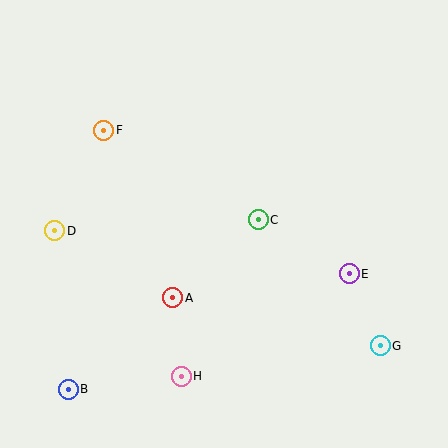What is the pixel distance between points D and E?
The distance between D and E is 298 pixels.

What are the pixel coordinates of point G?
Point G is at (380, 346).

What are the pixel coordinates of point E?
Point E is at (349, 274).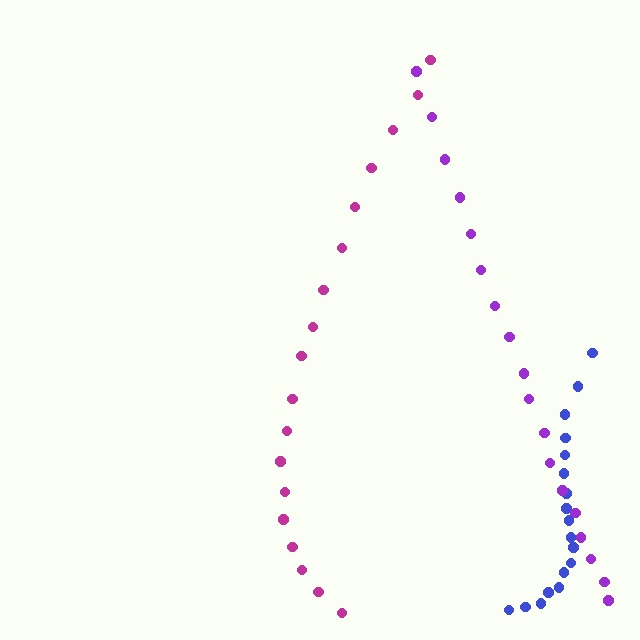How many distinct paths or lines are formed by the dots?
There are 3 distinct paths.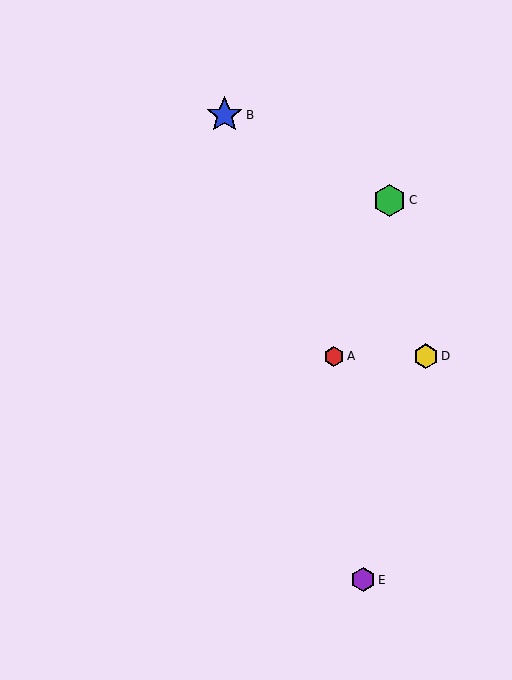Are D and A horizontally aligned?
Yes, both are at y≈356.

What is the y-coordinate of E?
Object E is at y≈580.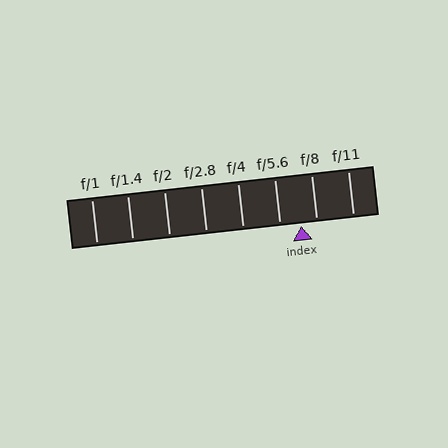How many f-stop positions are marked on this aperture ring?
There are 8 f-stop positions marked.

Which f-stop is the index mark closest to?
The index mark is closest to f/8.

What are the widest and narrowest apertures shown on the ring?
The widest aperture shown is f/1 and the narrowest is f/11.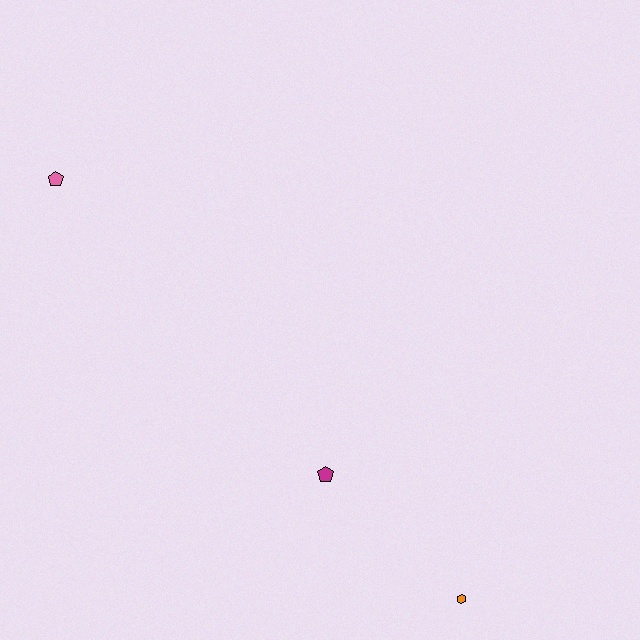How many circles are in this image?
There are no circles.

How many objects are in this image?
There are 3 objects.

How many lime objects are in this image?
There are no lime objects.